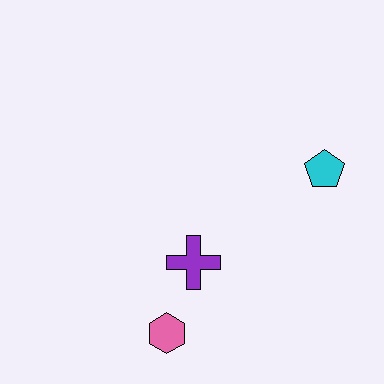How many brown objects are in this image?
There are no brown objects.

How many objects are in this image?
There are 3 objects.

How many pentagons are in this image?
There is 1 pentagon.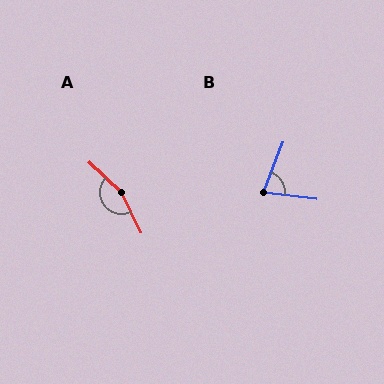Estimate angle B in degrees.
Approximately 75 degrees.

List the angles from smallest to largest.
B (75°), A (159°).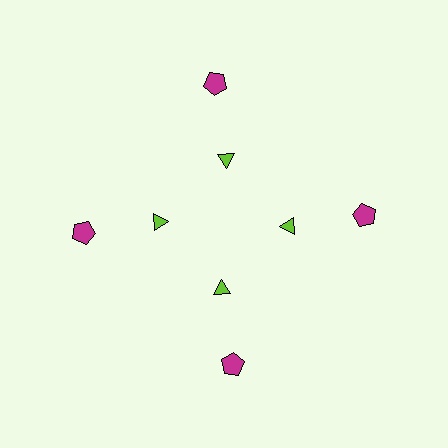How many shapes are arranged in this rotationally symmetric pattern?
There are 8 shapes, arranged in 4 groups of 2.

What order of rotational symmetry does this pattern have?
This pattern has 4-fold rotational symmetry.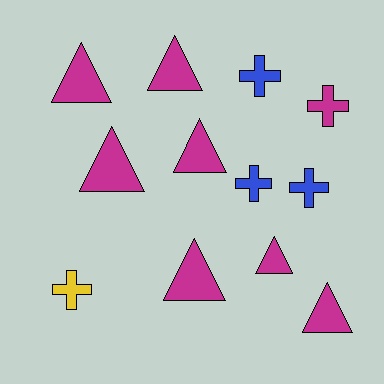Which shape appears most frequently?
Triangle, with 7 objects.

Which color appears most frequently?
Magenta, with 8 objects.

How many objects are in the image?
There are 12 objects.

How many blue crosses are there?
There are 3 blue crosses.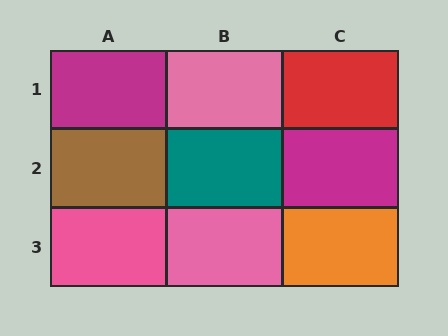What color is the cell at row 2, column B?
Teal.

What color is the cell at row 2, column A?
Brown.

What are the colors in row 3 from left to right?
Pink, pink, orange.